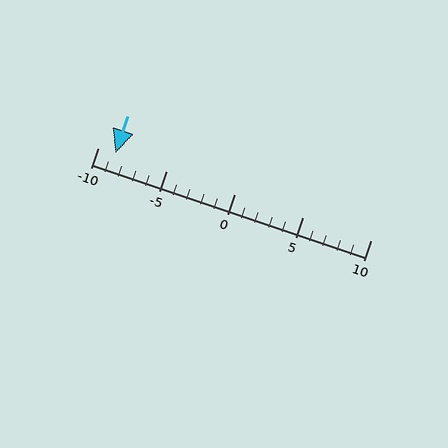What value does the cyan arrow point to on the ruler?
The cyan arrow points to approximately -9.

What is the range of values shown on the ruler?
The ruler shows values from -10 to 10.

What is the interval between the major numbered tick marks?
The major tick marks are spaced 5 units apart.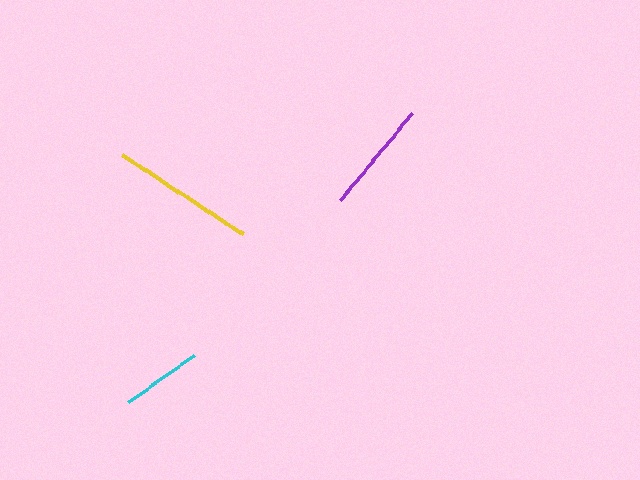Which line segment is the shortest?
The cyan line is the shortest at approximately 81 pixels.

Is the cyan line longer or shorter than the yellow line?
The yellow line is longer than the cyan line.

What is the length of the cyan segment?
The cyan segment is approximately 81 pixels long.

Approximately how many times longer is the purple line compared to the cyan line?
The purple line is approximately 1.4 times the length of the cyan line.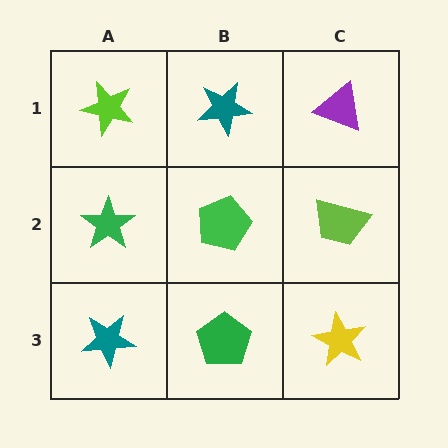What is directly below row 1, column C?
A lime trapezoid.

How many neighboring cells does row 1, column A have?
2.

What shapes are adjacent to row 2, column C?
A purple triangle (row 1, column C), a yellow star (row 3, column C), a green pentagon (row 2, column B).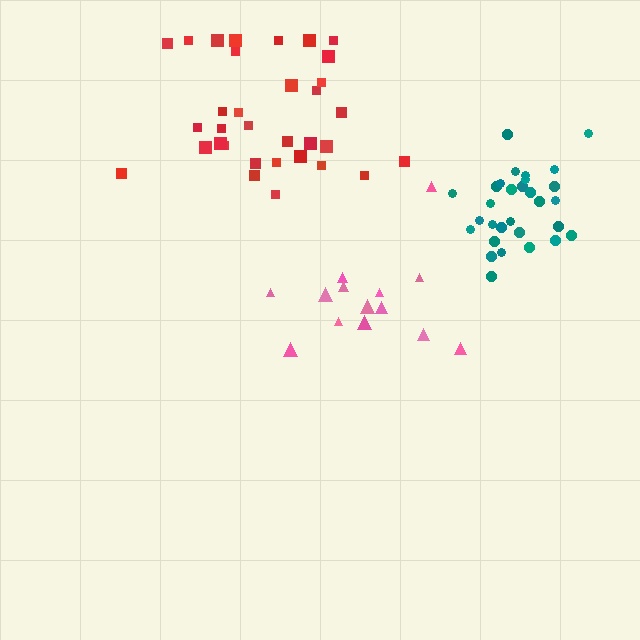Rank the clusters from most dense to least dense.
teal, red, pink.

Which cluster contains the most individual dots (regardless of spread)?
Red (33).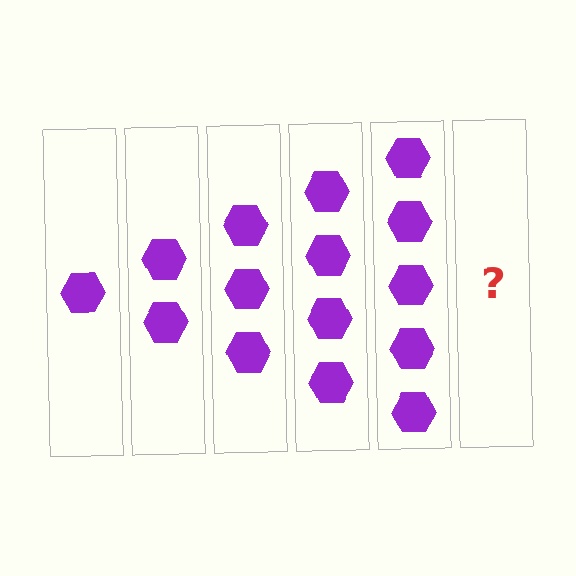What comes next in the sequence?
The next element should be 6 hexagons.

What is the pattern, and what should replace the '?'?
The pattern is that each step adds one more hexagon. The '?' should be 6 hexagons.